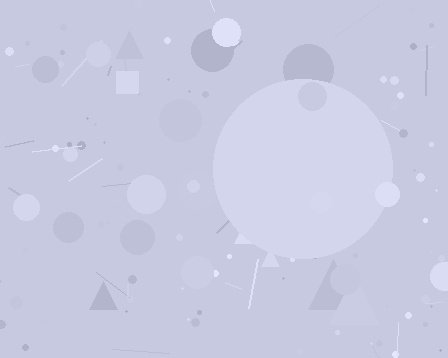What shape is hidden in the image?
A circle is hidden in the image.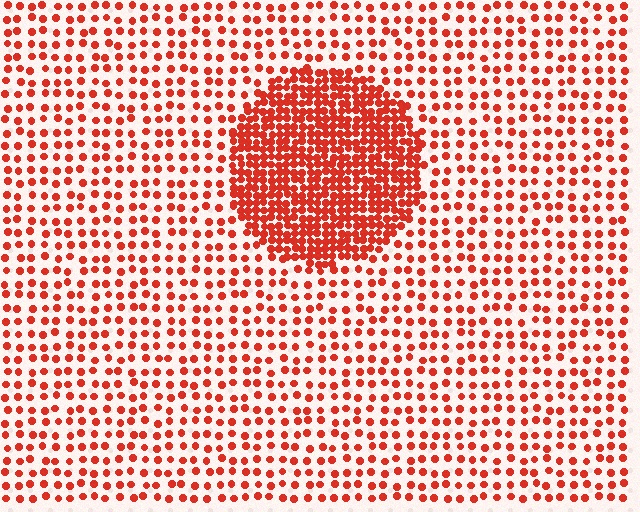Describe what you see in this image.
The image contains small red elements arranged at two different densities. A circle-shaped region is visible where the elements are more densely packed than the surrounding area.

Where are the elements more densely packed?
The elements are more densely packed inside the circle boundary.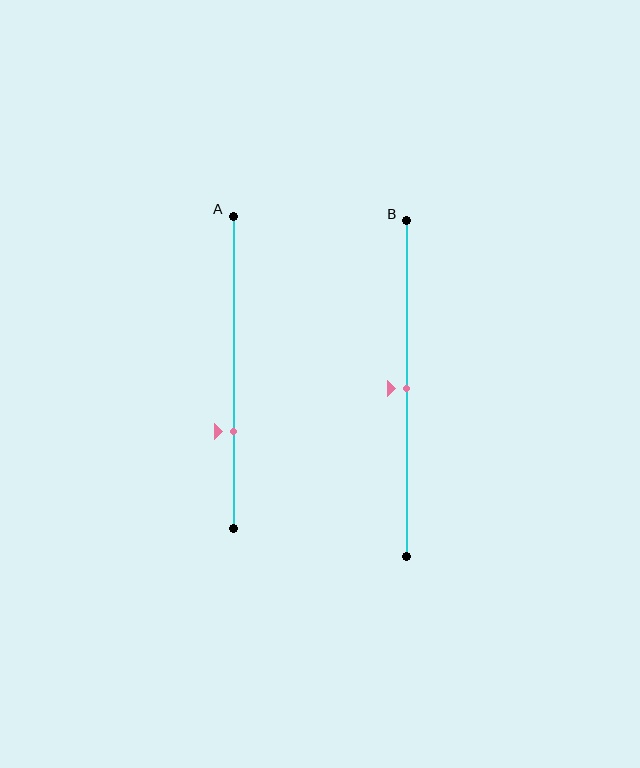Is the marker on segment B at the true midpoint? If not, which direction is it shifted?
Yes, the marker on segment B is at the true midpoint.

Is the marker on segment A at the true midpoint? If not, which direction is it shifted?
No, the marker on segment A is shifted downward by about 19% of the segment length.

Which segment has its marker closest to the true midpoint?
Segment B has its marker closest to the true midpoint.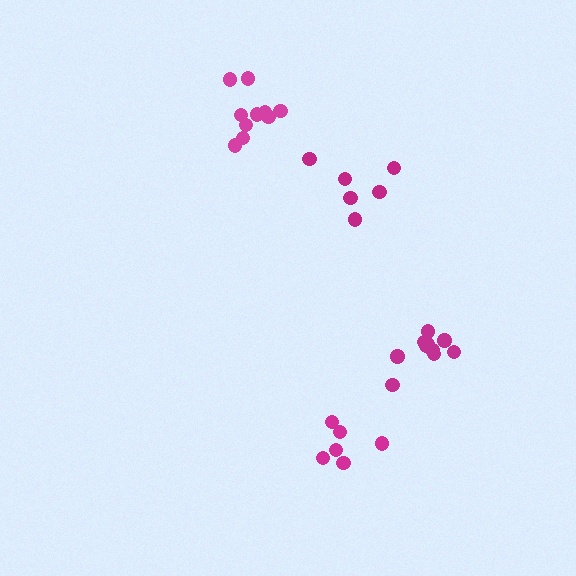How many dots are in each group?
Group 1: 6 dots, Group 2: 11 dots, Group 3: 6 dots, Group 4: 10 dots (33 total).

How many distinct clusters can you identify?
There are 4 distinct clusters.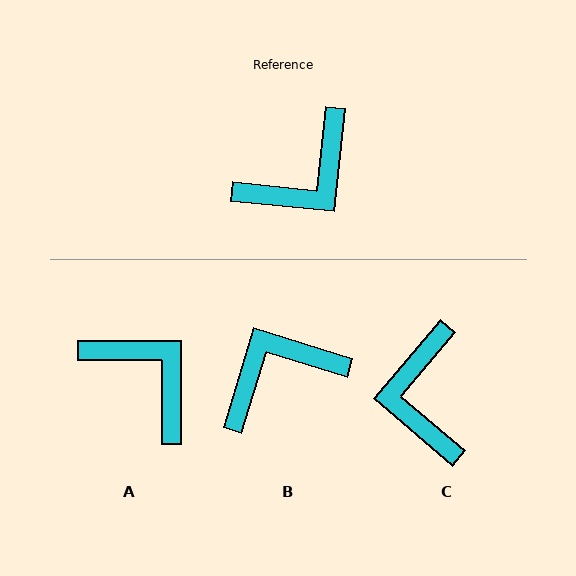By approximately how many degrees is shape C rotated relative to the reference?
Approximately 124 degrees clockwise.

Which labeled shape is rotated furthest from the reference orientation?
B, about 169 degrees away.